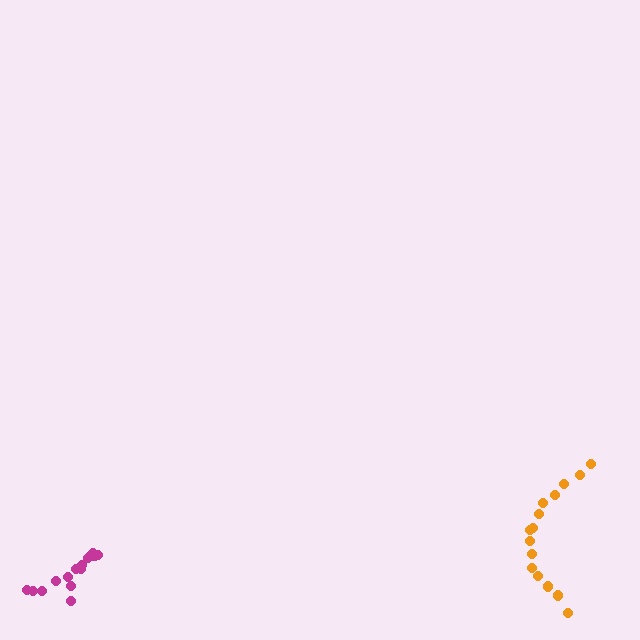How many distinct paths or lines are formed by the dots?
There are 2 distinct paths.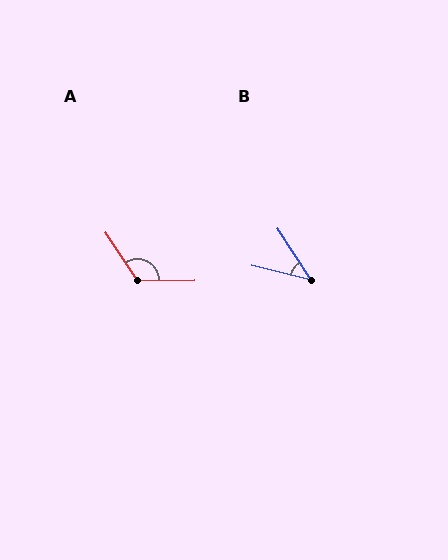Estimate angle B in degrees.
Approximately 43 degrees.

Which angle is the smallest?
B, at approximately 43 degrees.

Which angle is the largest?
A, at approximately 123 degrees.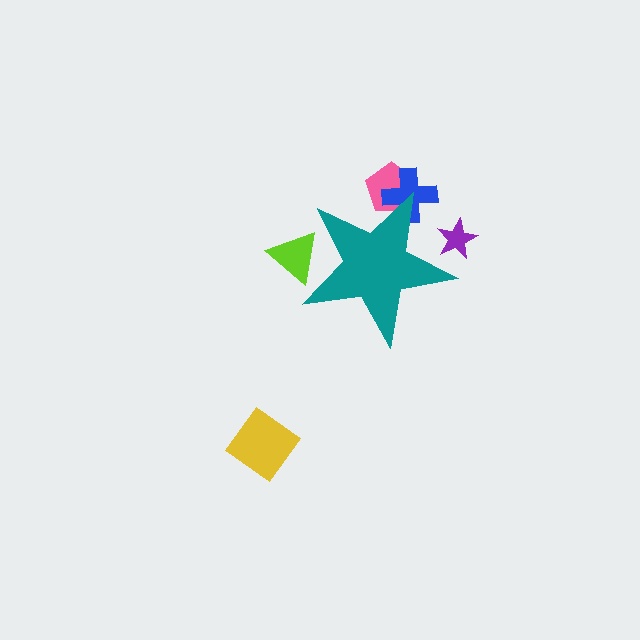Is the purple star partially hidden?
Yes, the purple star is partially hidden behind the teal star.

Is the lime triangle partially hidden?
Yes, the lime triangle is partially hidden behind the teal star.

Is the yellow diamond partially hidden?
No, the yellow diamond is fully visible.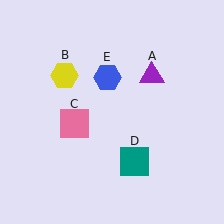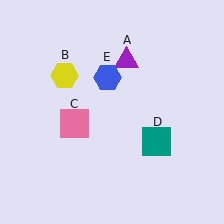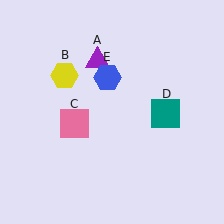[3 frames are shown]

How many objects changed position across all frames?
2 objects changed position: purple triangle (object A), teal square (object D).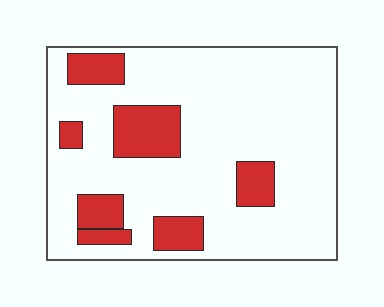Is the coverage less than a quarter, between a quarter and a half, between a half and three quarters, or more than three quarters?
Less than a quarter.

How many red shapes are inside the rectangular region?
7.